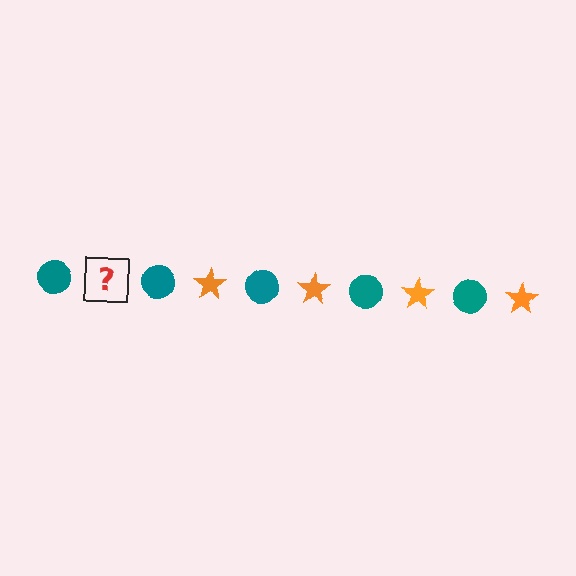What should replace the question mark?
The question mark should be replaced with an orange star.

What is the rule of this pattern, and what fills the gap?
The rule is that the pattern alternates between teal circle and orange star. The gap should be filled with an orange star.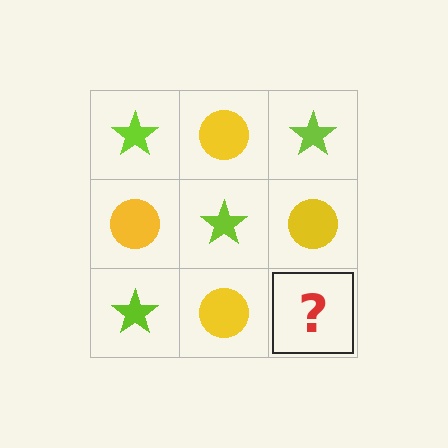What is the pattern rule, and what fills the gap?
The rule is that it alternates lime star and yellow circle in a checkerboard pattern. The gap should be filled with a lime star.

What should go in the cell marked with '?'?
The missing cell should contain a lime star.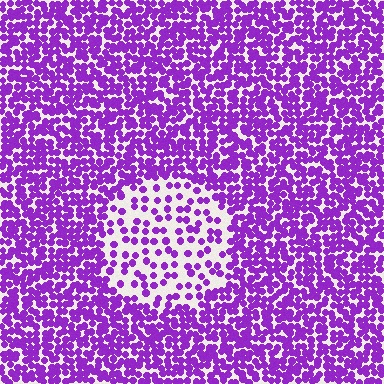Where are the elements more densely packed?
The elements are more densely packed outside the circle boundary.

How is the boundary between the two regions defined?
The boundary is defined by a change in element density (approximately 2.5x ratio). All elements are the same color, size, and shape.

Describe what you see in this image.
The image contains small purple elements arranged at two different densities. A circle-shaped region is visible where the elements are less densely packed than the surrounding area.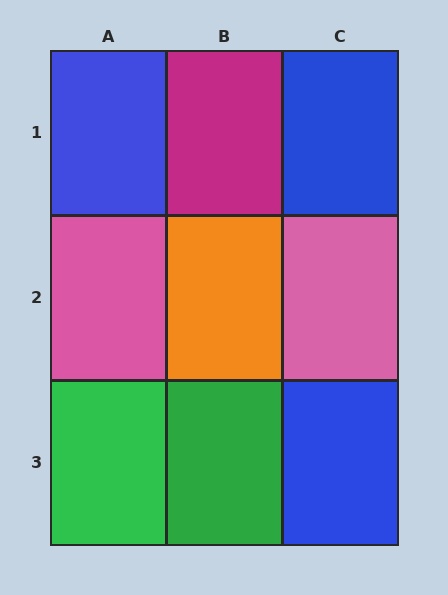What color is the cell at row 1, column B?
Magenta.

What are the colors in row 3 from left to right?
Green, green, blue.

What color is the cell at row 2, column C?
Pink.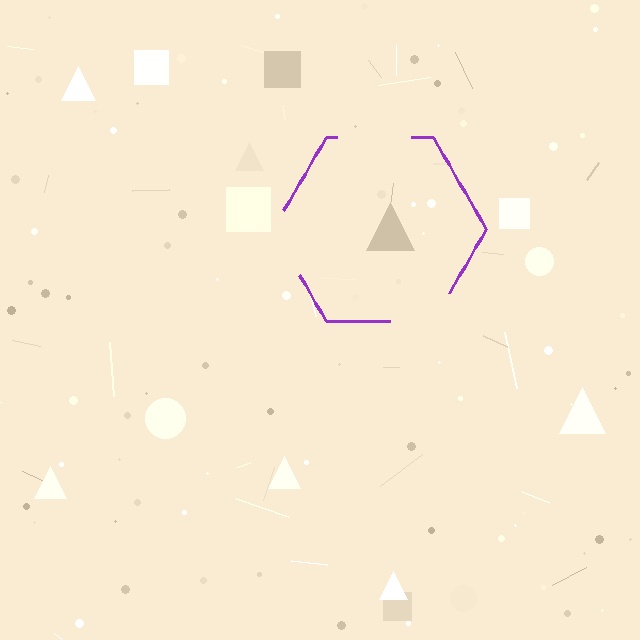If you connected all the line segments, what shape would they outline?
They would outline a hexagon.